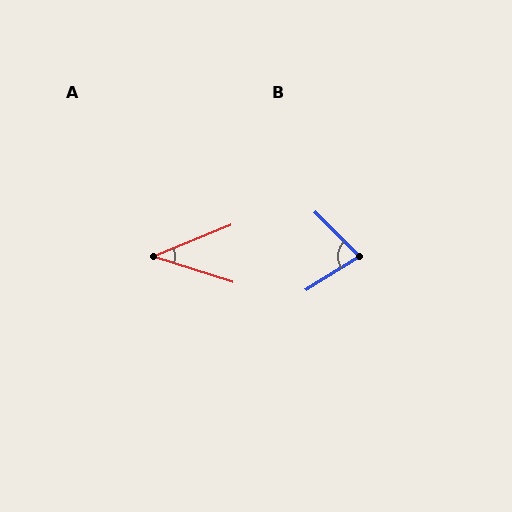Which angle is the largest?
B, at approximately 77 degrees.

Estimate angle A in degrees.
Approximately 40 degrees.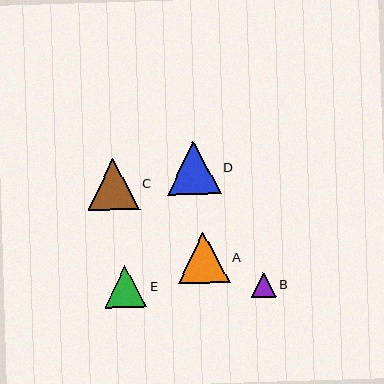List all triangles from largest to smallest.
From largest to smallest: D, A, C, E, B.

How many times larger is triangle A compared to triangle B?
Triangle A is approximately 2.1 times the size of triangle B.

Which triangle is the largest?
Triangle D is the largest with a size of approximately 54 pixels.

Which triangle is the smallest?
Triangle B is the smallest with a size of approximately 25 pixels.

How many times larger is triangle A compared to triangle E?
Triangle A is approximately 1.2 times the size of triangle E.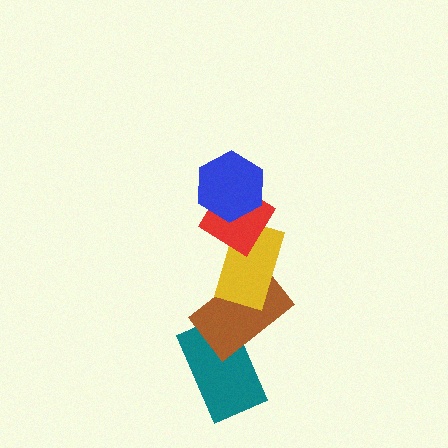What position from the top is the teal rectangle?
The teal rectangle is 5th from the top.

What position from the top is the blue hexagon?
The blue hexagon is 1st from the top.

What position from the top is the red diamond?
The red diamond is 2nd from the top.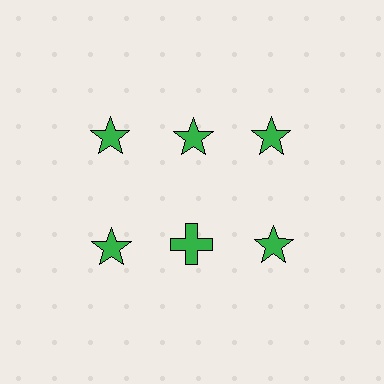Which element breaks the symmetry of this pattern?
The green cross in the second row, second from left column breaks the symmetry. All other shapes are green stars.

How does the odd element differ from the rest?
It has a different shape: cross instead of star.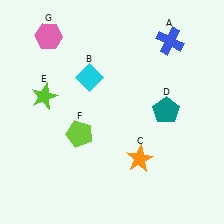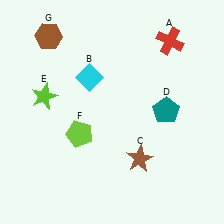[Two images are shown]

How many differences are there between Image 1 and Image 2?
There are 3 differences between the two images.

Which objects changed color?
A changed from blue to red. C changed from orange to brown. G changed from pink to brown.